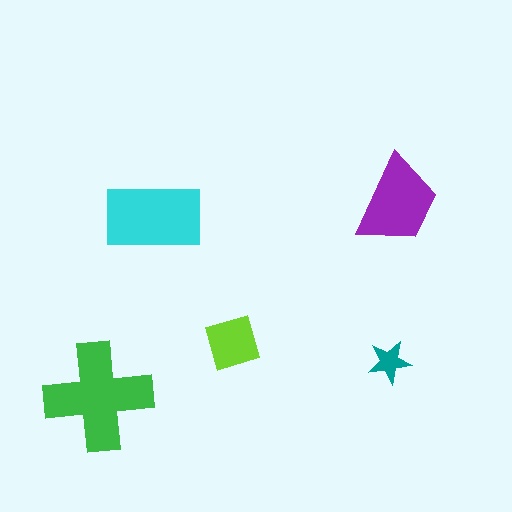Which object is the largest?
The green cross.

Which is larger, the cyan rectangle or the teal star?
The cyan rectangle.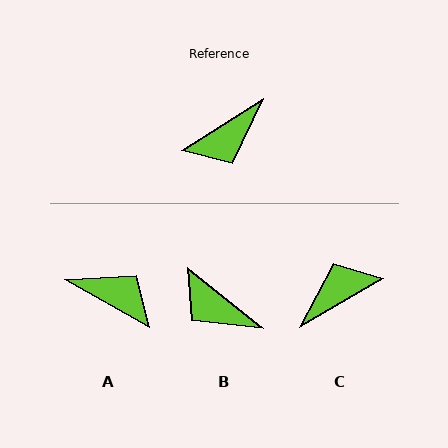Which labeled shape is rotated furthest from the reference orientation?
C, about 178 degrees away.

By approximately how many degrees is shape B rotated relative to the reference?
Approximately 71 degrees clockwise.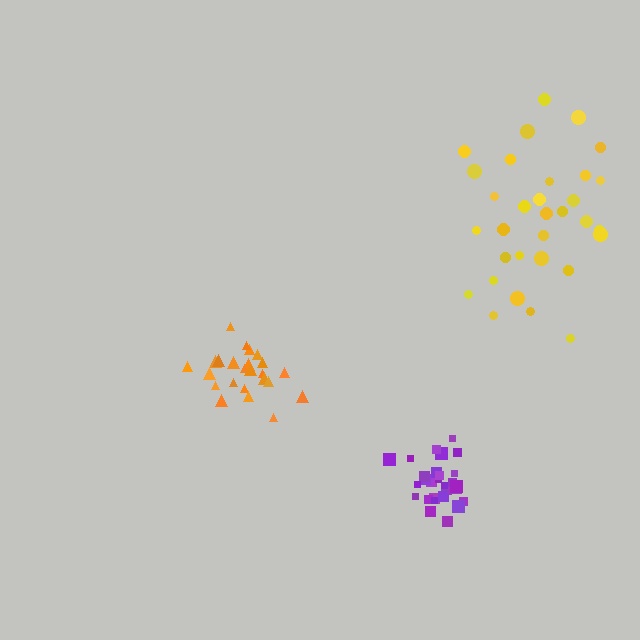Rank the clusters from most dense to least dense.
purple, orange, yellow.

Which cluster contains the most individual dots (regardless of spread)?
Yellow (32).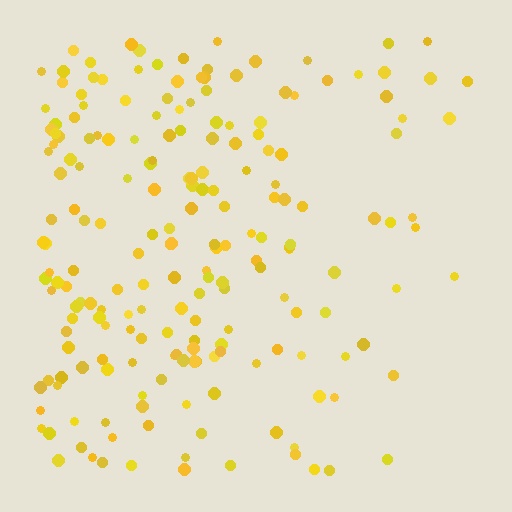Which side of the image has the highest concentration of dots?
The left.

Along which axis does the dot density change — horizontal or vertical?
Horizontal.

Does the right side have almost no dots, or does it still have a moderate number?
Still a moderate number, just noticeably fewer than the left.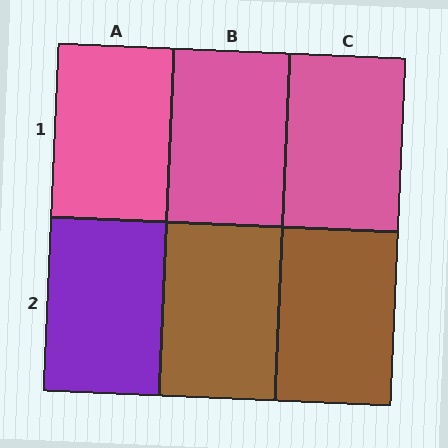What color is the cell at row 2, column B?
Brown.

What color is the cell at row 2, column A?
Purple.